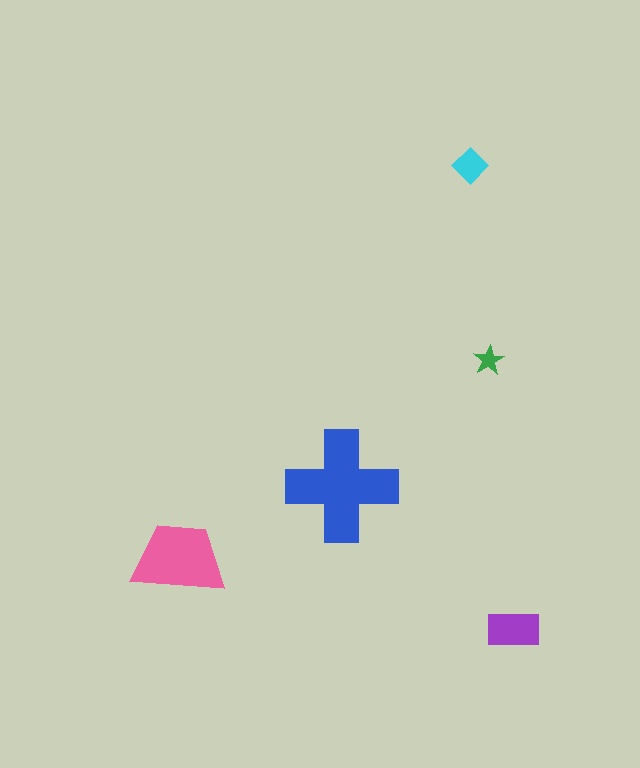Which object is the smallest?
The green star.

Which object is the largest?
The blue cross.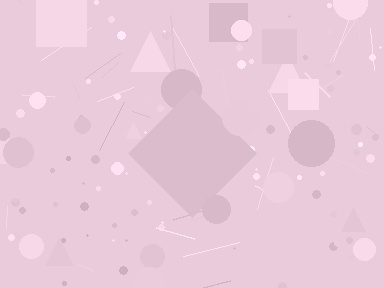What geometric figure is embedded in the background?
A diamond is embedded in the background.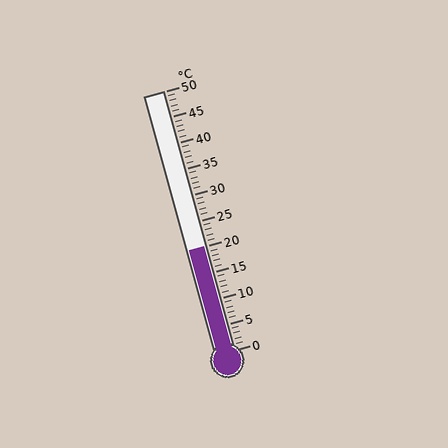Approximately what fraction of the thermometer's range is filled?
The thermometer is filled to approximately 40% of its range.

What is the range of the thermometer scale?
The thermometer scale ranges from 0°C to 50°C.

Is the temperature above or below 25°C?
The temperature is below 25°C.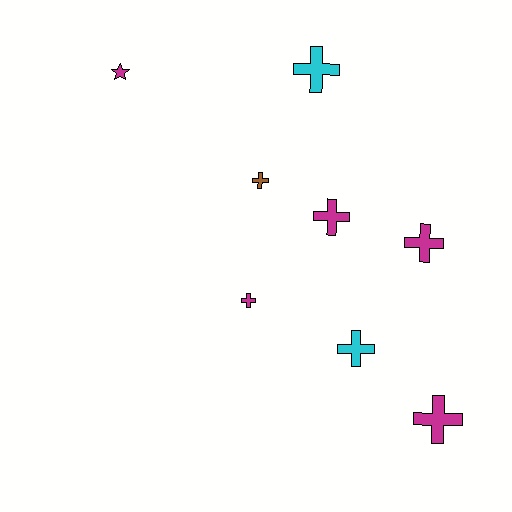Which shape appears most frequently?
Cross, with 7 objects.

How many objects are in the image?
There are 8 objects.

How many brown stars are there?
There are no brown stars.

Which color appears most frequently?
Magenta, with 5 objects.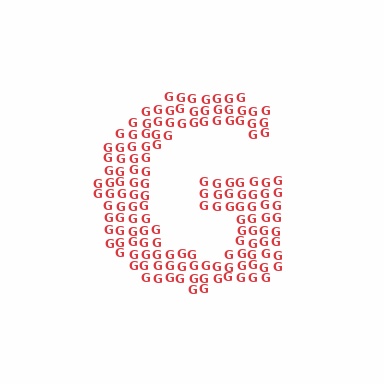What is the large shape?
The large shape is the letter G.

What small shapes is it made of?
It is made of small letter G's.